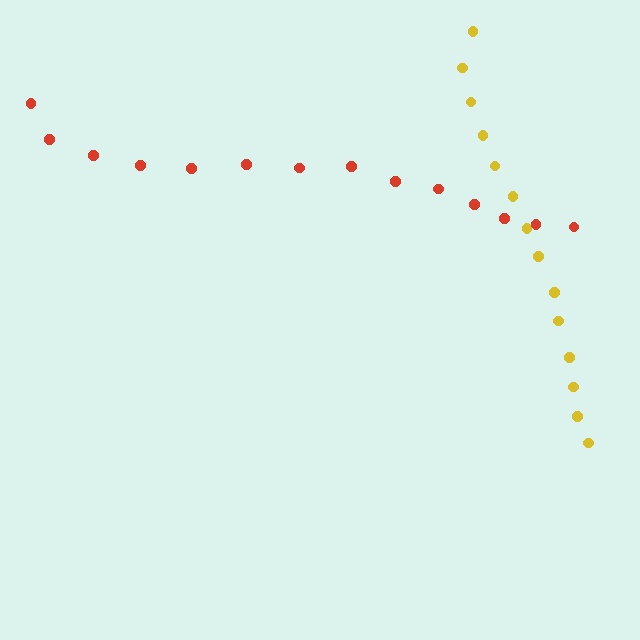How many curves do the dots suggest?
There are 2 distinct paths.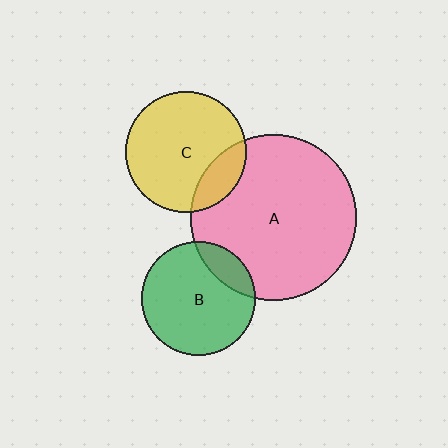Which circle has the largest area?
Circle A (pink).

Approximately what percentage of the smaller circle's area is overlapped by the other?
Approximately 20%.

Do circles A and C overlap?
Yes.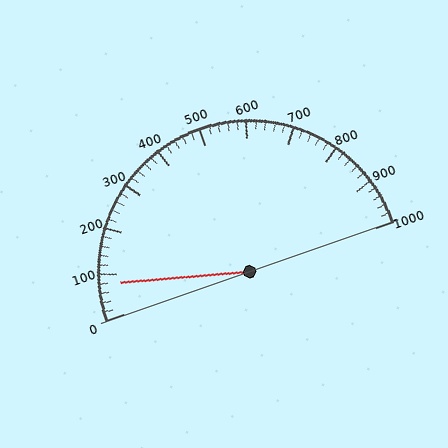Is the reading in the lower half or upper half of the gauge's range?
The reading is in the lower half of the range (0 to 1000).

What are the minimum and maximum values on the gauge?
The gauge ranges from 0 to 1000.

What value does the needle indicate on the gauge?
The needle indicates approximately 80.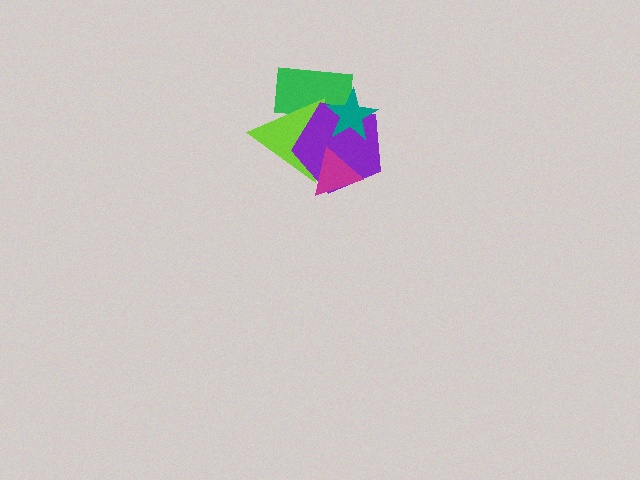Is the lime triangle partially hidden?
Yes, it is partially covered by another shape.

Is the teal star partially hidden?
No, no other shape covers it.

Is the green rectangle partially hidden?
Yes, it is partially covered by another shape.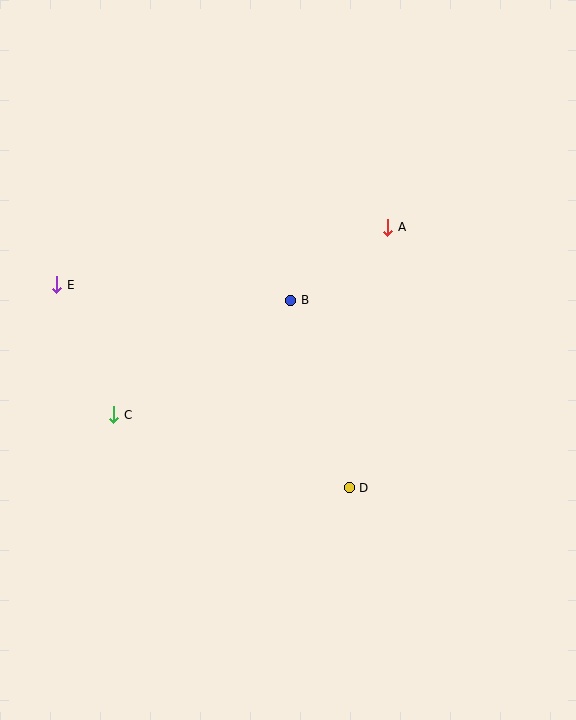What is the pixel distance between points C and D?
The distance between C and D is 247 pixels.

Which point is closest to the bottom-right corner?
Point D is closest to the bottom-right corner.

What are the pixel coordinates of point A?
Point A is at (388, 227).